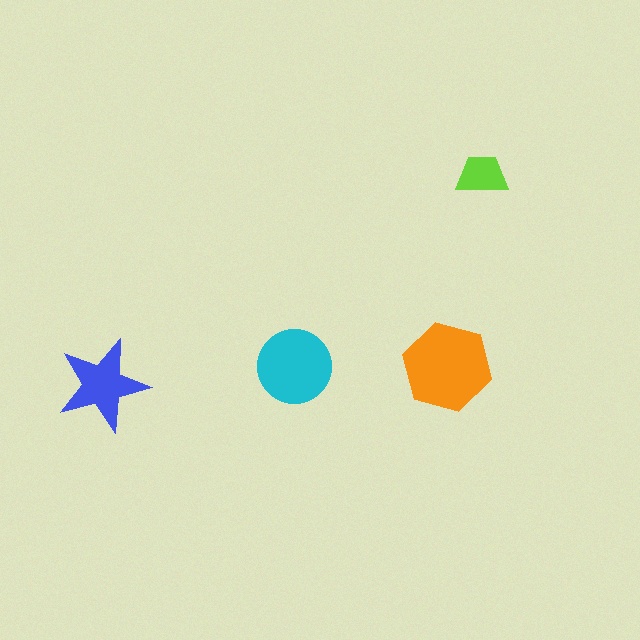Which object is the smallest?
The lime trapezoid.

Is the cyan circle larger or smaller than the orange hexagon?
Smaller.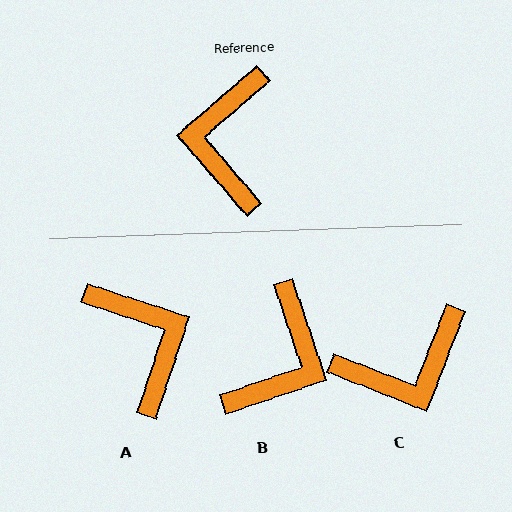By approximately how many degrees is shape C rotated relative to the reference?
Approximately 118 degrees counter-clockwise.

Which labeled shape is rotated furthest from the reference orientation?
B, about 158 degrees away.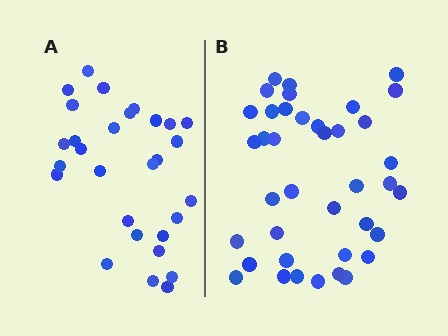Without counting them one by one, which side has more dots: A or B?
Region B (the right region) has more dots.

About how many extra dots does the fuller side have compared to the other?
Region B has roughly 10 or so more dots than region A.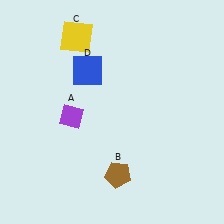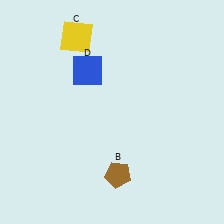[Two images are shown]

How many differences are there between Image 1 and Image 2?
There is 1 difference between the two images.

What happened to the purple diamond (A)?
The purple diamond (A) was removed in Image 2. It was in the bottom-left area of Image 1.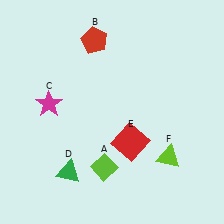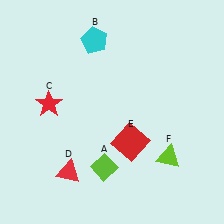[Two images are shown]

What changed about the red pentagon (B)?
In Image 1, B is red. In Image 2, it changed to cyan.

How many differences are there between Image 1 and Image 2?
There are 3 differences between the two images.